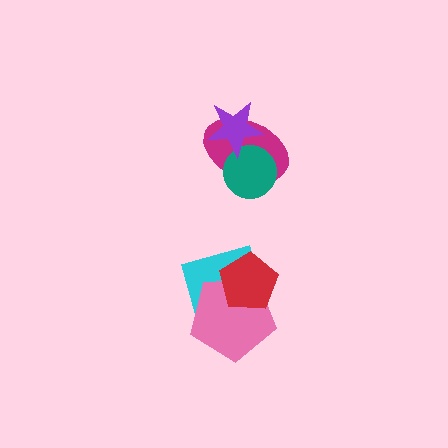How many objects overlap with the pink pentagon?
2 objects overlap with the pink pentagon.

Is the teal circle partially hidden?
Yes, it is partially covered by another shape.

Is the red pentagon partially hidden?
No, no other shape covers it.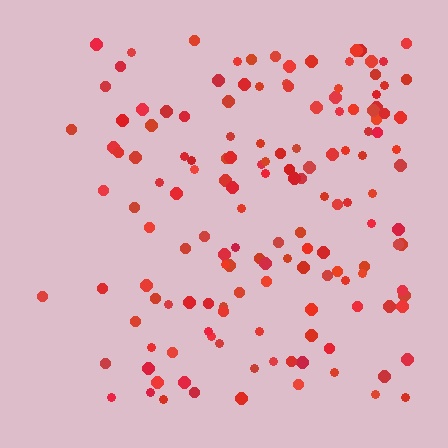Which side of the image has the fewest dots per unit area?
The left.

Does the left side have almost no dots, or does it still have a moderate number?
Still a moderate number, just noticeably fewer than the right.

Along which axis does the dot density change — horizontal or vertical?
Horizontal.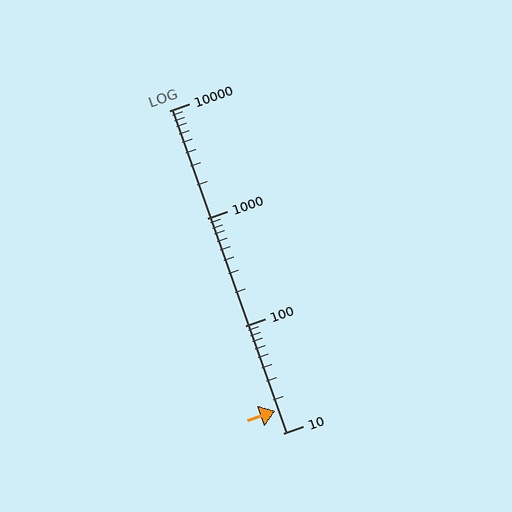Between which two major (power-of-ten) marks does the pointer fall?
The pointer is between 10 and 100.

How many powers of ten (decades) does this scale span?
The scale spans 3 decades, from 10 to 10000.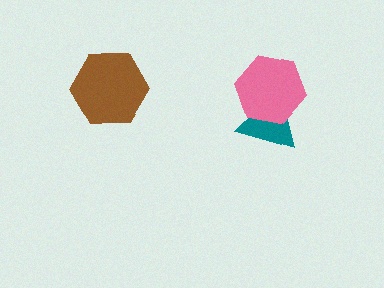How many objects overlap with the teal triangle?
1 object overlaps with the teal triangle.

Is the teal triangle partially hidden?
Yes, it is partially covered by another shape.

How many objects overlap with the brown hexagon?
0 objects overlap with the brown hexagon.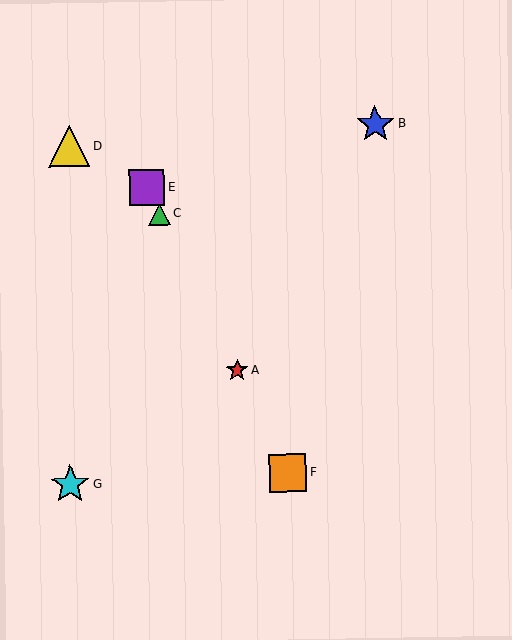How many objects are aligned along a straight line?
4 objects (A, C, E, F) are aligned along a straight line.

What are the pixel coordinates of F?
Object F is at (287, 473).